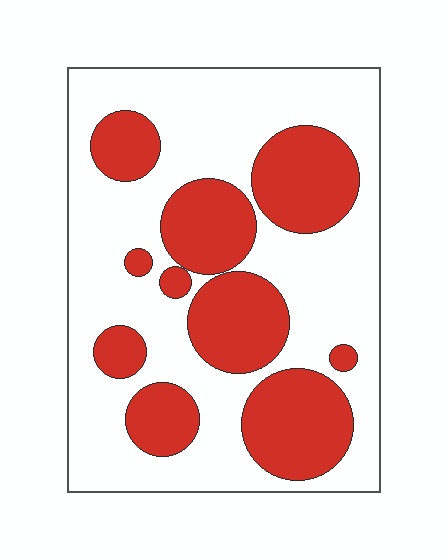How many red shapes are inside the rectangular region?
10.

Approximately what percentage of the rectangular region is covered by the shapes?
Approximately 35%.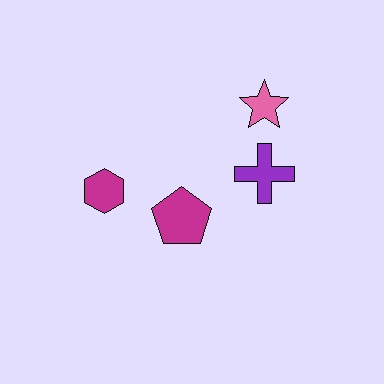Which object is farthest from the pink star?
The magenta hexagon is farthest from the pink star.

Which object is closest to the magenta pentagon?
The magenta hexagon is closest to the magenta pentagon.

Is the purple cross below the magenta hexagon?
No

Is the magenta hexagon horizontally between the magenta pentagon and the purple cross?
No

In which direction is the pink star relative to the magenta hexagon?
The pink star is to the right of the magenta hexagon.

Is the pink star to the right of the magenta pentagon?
Yes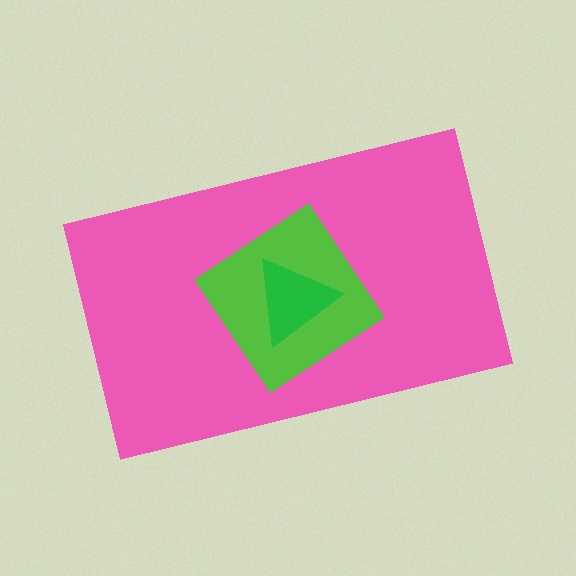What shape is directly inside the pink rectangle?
The lime diamond.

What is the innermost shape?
The green triangle.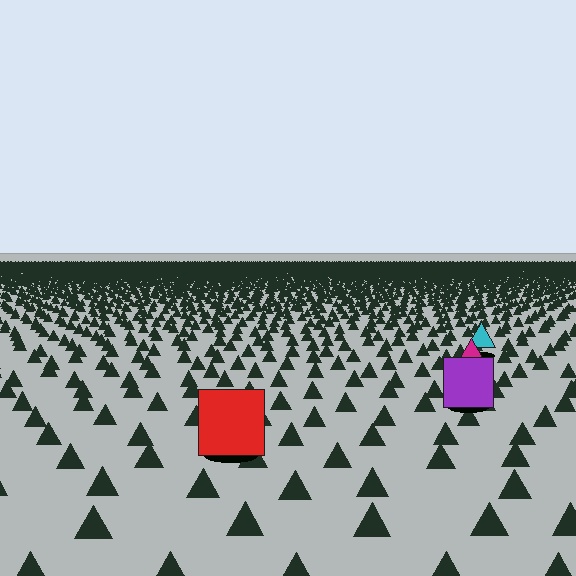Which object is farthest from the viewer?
The cyan triangle is farthest from the viewer. It appears smaller and the ground texture around it is denser.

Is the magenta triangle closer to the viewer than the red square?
No. The red square is closer — you can tell from the texture gradient: the ground texture is coarser near it.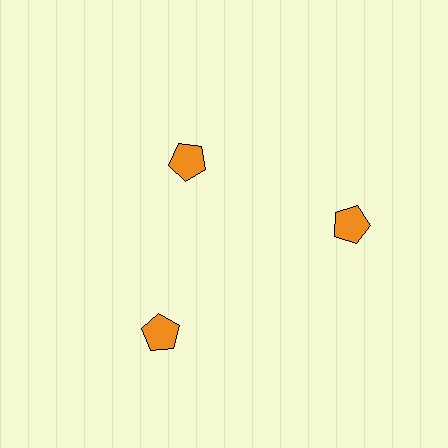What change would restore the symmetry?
The symmetry would be restored by moving it outward, back onto the ring so that all 3 pentagons sit at equal angles and equal distance from the center.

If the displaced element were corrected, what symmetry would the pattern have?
It would have 3-fold rotational symmetry — the pattern would map onto itself every 120 degrees.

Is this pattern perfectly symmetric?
No. The 3 orange pentagons are arranged in a ring, but one element near the 11 o'clock position is pulled inward toward the center, breaking the 3-fold rotational symmetry.